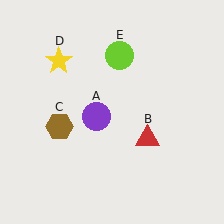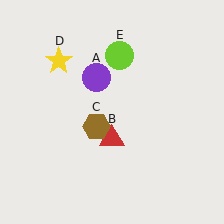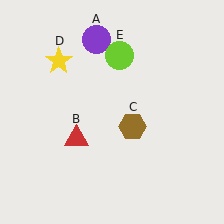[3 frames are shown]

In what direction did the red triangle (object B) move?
The red triangle (object B) moved left.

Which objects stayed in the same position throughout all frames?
Yellow star (object D) and lime circle (object E) remained stationary.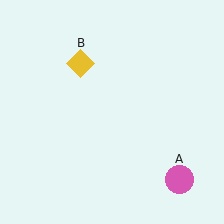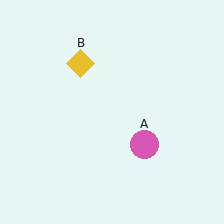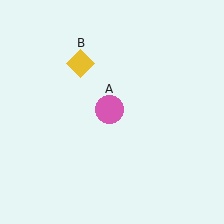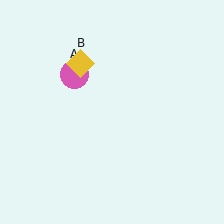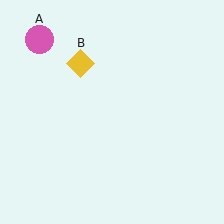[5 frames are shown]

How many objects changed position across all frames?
1 object changed position: pink circle (object A).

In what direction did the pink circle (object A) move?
The pink circle (object A) moved up and to the left.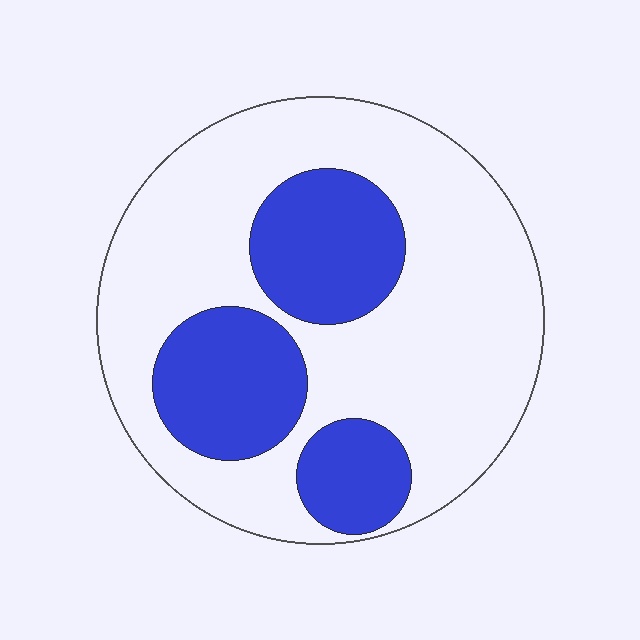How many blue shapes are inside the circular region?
3.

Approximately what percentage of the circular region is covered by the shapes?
Approximately 30%.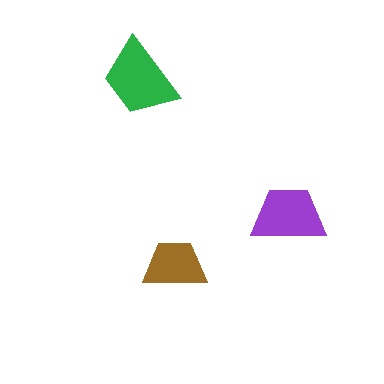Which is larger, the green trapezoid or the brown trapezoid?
The green one.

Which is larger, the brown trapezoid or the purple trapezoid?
The purple one.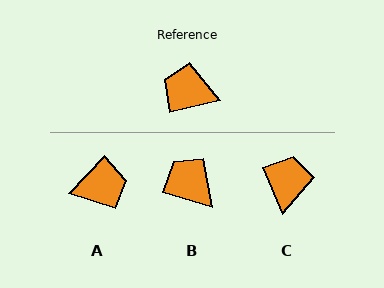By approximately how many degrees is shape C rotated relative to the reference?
Approximately 79 degrees clockwise.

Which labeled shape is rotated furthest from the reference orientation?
A, about 146 degrees away.